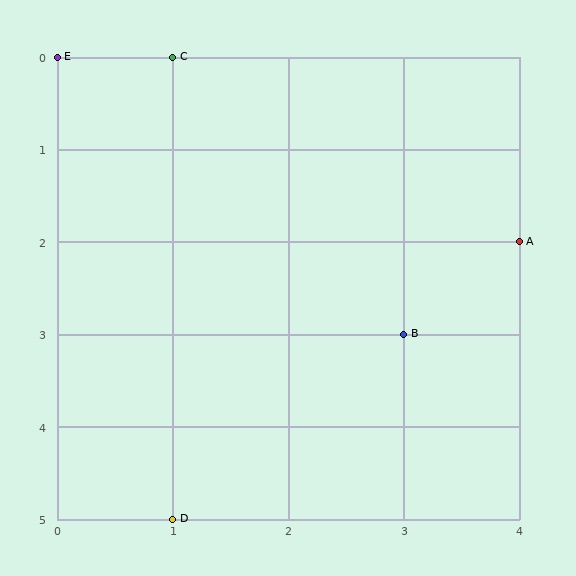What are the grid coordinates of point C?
Point C is at grid coordinates (1, 0).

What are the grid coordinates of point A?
Point A is at grid coordinates (4, 2).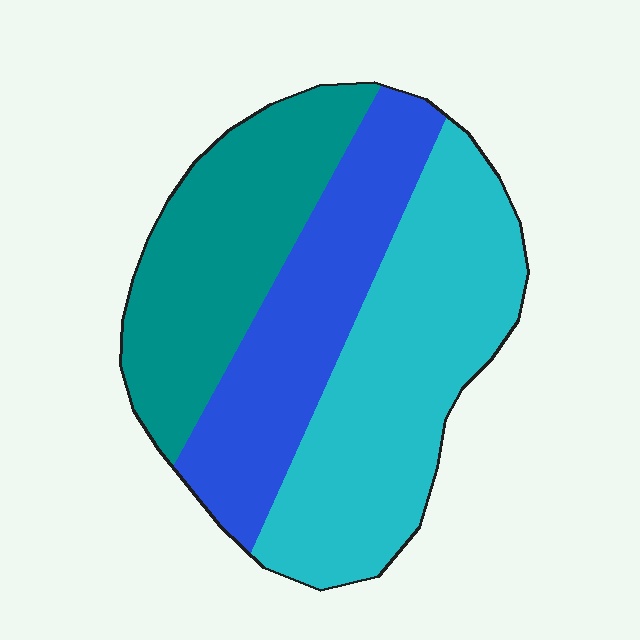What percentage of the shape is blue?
Blue covers 29% of the shape.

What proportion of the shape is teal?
Teal covers 30% of the shape.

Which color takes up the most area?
Cyan, at roughly 40%.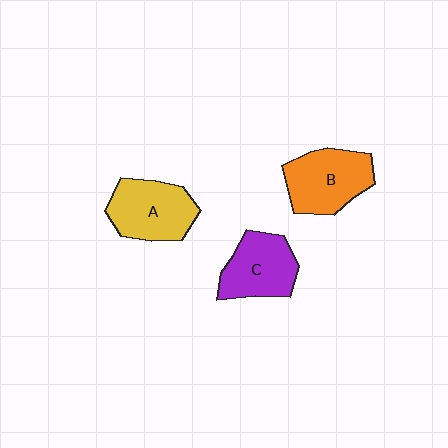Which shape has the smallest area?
Shape C (purple).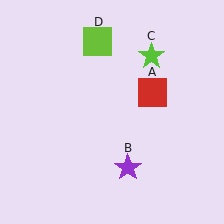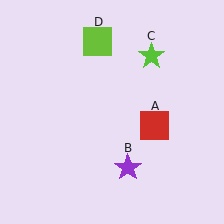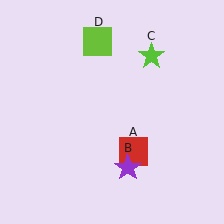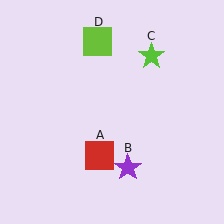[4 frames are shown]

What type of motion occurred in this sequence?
The red square (object A) rotated clockwise around the center of the scene.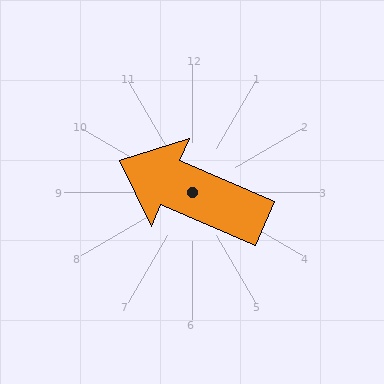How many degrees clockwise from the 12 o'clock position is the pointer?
Approximately 294 degrees.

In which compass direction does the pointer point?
Northwest.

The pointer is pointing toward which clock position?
Roughly 10 o'clock.